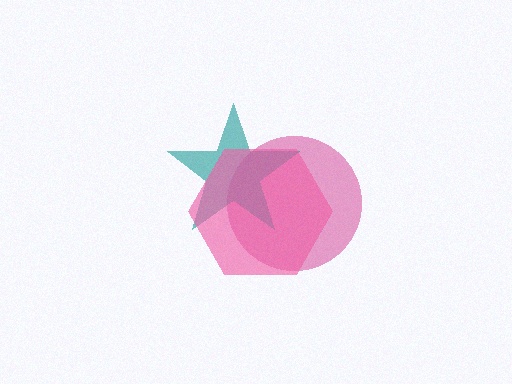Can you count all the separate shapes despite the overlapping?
Yes, there are 3 separate shapes.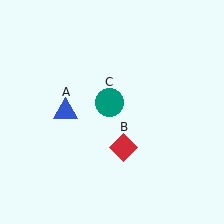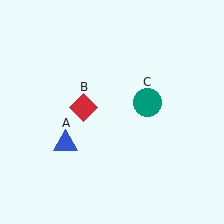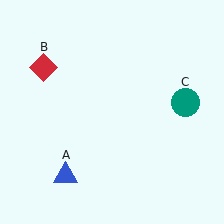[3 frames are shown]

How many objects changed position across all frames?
3 objects changed position: blue triangle (object A), red diamond (object B), teal circle (object C).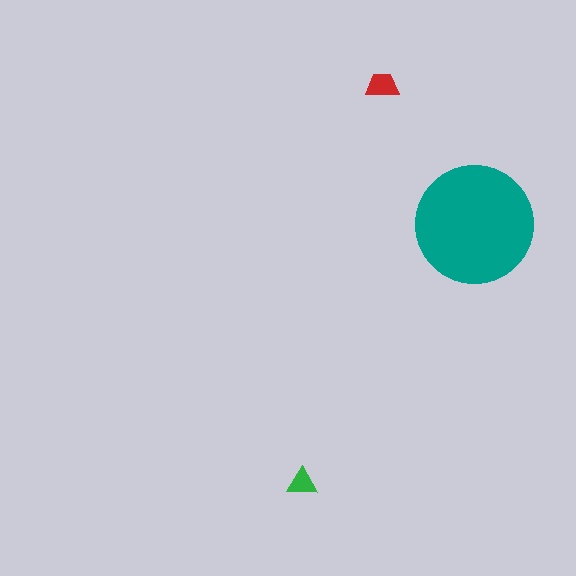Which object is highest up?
The red trapezoid is topmost.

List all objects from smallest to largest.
The green triangle, the red trapezoid, the teal circle.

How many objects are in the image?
There are 3 objects in the image.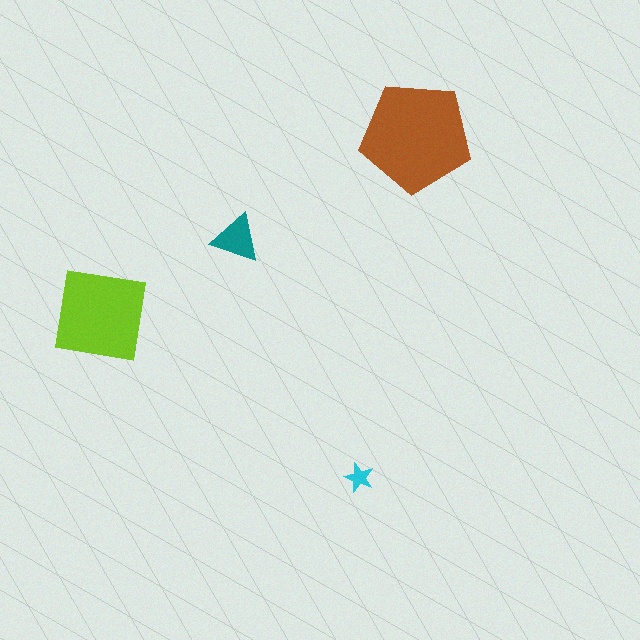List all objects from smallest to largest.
The cyan star, the teal triangle, the lime square, the brown pentagon.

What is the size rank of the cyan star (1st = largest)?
4th.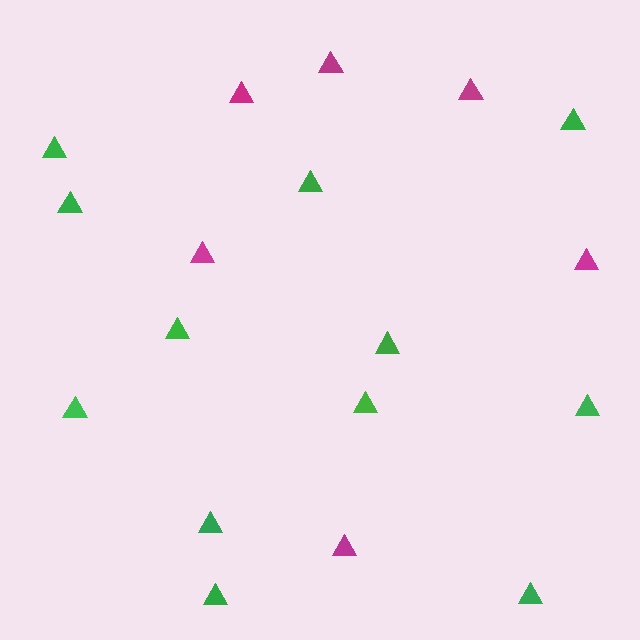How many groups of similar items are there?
There are 2 groups: one group of green triangles (12) and one group of magenta triangles (6).